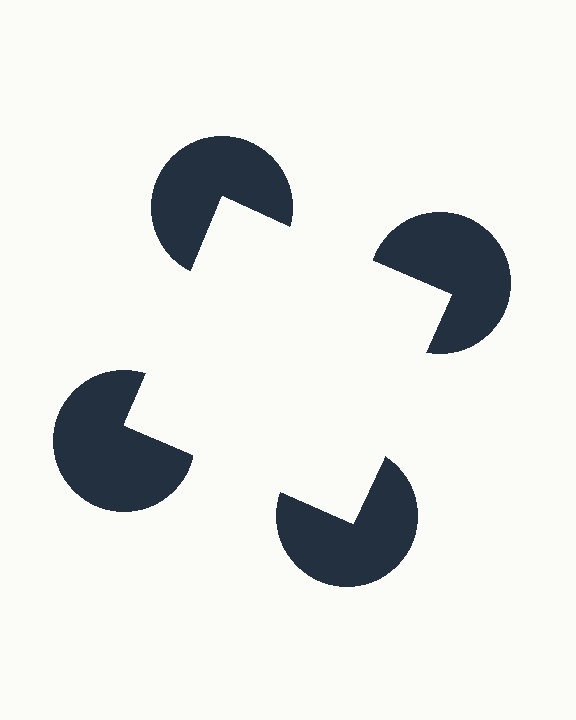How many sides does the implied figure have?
4 sides.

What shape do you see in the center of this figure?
An illusory square — its edges are inferred from the aligned wedge cuts in the pac-man discs, not physically drawn.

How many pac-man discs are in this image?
There are 4 — one at each vertex of the illusory square.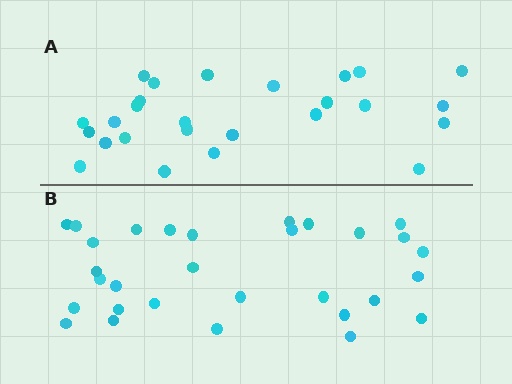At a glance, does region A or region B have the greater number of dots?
Region B (the bottom region) has more dots.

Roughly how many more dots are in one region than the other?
Region B has about 4 more dots than region A.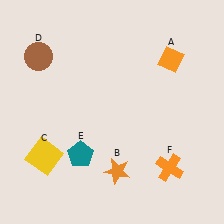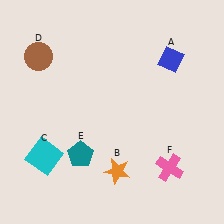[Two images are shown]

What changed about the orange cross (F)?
In Image 1, F is orange. In Image 2, it changed to pink.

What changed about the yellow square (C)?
In Image 1, C is yellow. In Image 2, it changed to cyan.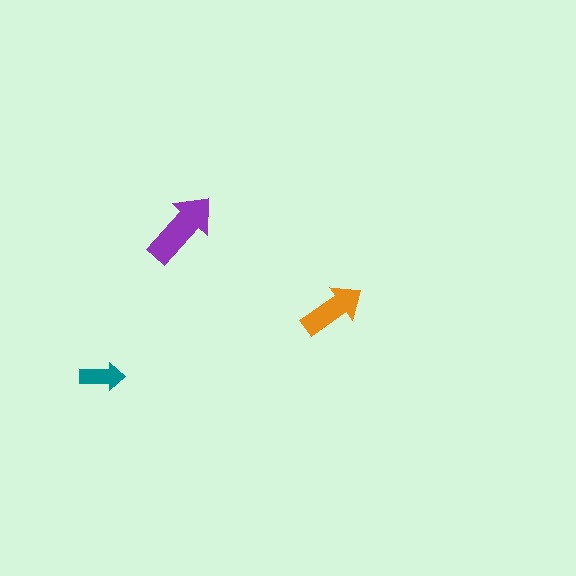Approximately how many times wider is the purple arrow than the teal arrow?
About 1.5 times wider.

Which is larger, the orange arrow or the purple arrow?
The purple one.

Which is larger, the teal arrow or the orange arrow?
The orange one.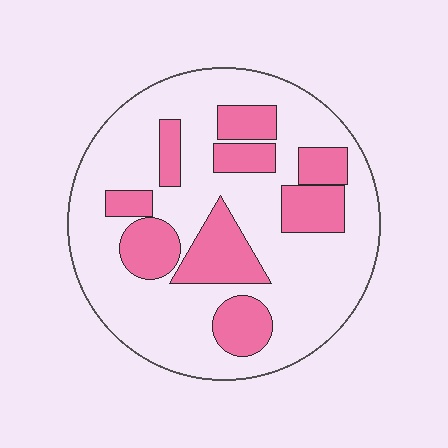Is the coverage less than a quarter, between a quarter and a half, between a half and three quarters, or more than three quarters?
Between a quarter and a half.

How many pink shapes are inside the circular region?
9.